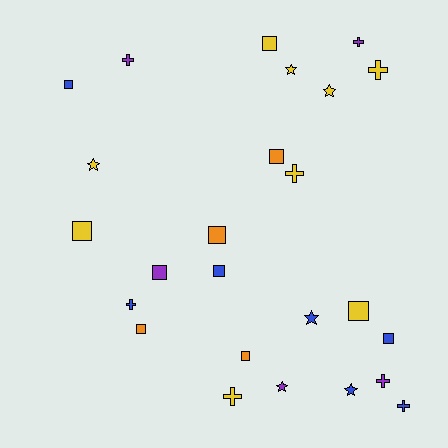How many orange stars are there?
There are no orange stars.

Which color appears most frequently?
Yellow, with 9 objects.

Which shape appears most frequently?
Square, with 11 objects.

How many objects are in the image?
There are 25 objects.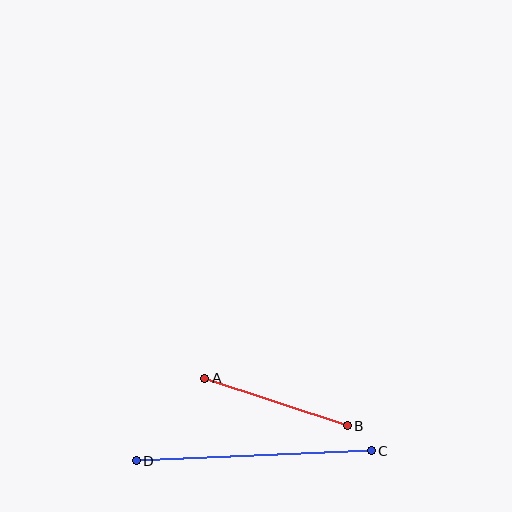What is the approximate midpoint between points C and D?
The midpoint is at approximately (254, 456) pixels.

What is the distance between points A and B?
The distance is approximately 150 pixels.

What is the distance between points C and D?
The distance is approximately 235 pixels.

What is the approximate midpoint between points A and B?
The midpoint is at approximately (276, 402) pixels.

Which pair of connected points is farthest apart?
Points C and D are farthest apart.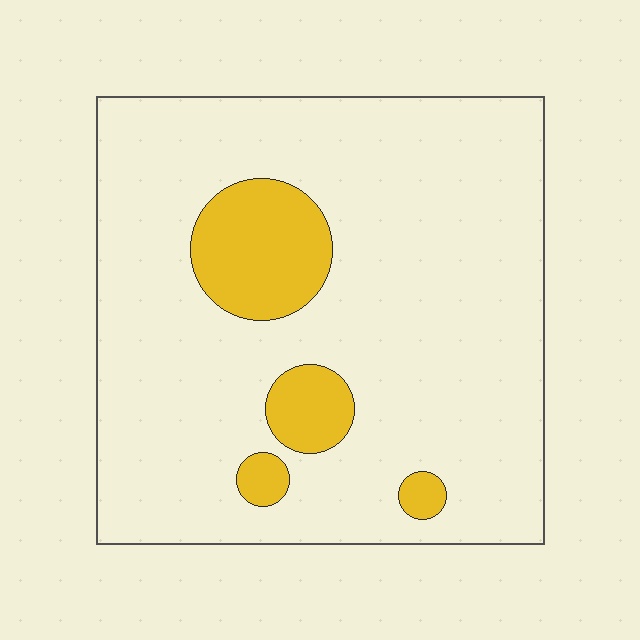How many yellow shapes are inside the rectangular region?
4.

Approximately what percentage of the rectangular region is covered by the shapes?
Approximately 15%.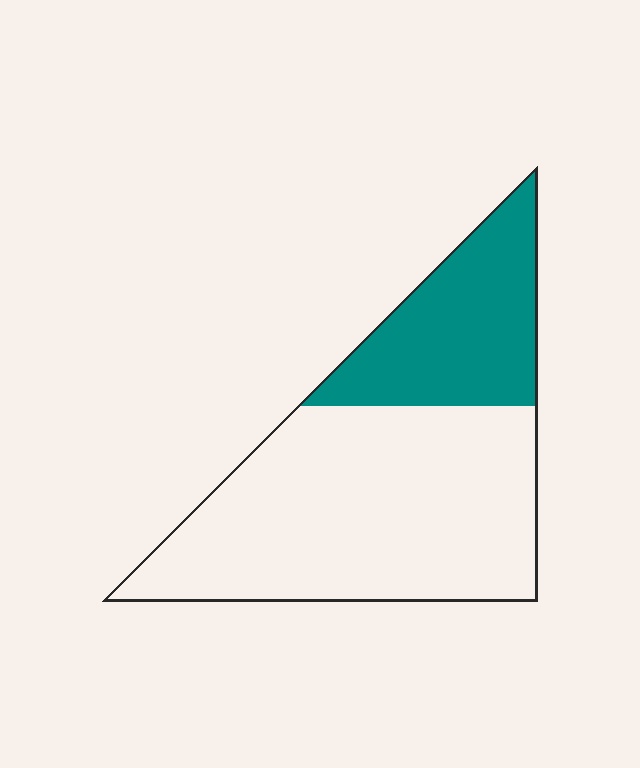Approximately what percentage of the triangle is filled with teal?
Approximately 30%.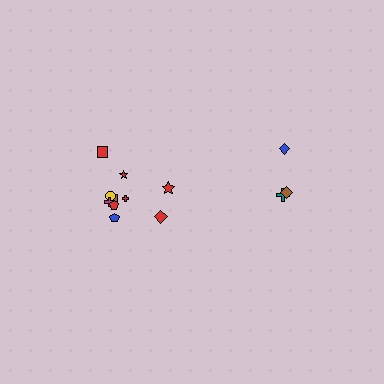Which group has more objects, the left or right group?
The left group.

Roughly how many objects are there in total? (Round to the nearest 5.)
Roughly 15 objects in total.